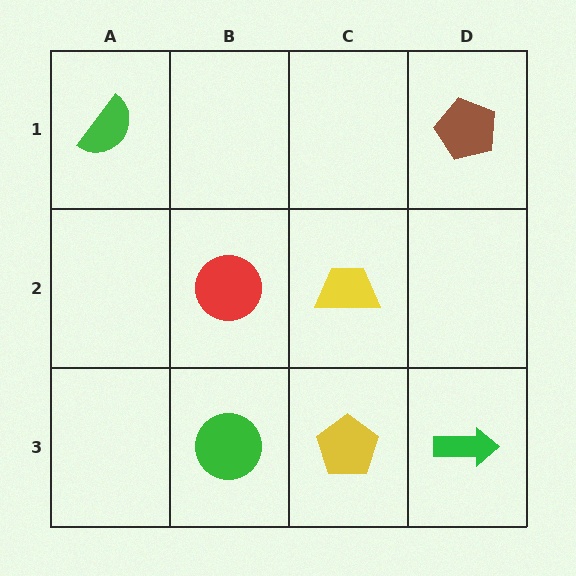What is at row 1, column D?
A brown pentagon.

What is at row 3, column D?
A green arrow.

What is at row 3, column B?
A green circle.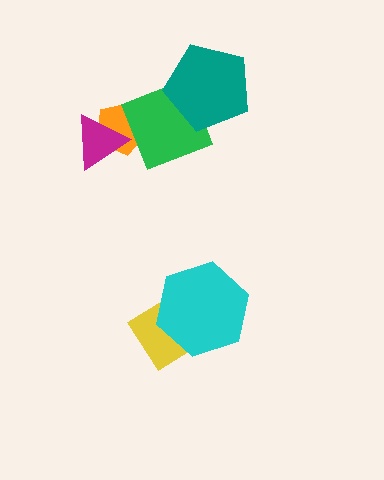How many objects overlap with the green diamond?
3 objects overlap with the green diamond.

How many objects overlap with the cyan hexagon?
1 object overlaps with the cyan hexagon.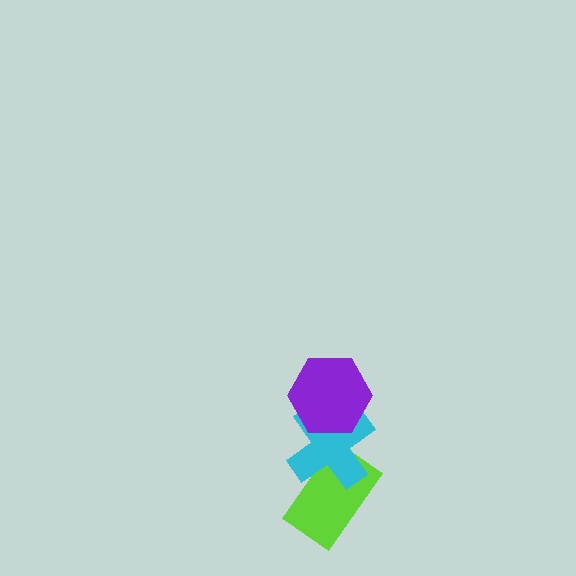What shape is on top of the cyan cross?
The purple hexagon is on top of the cyan cross.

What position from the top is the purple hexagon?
The purple hexagon is 1st from the top.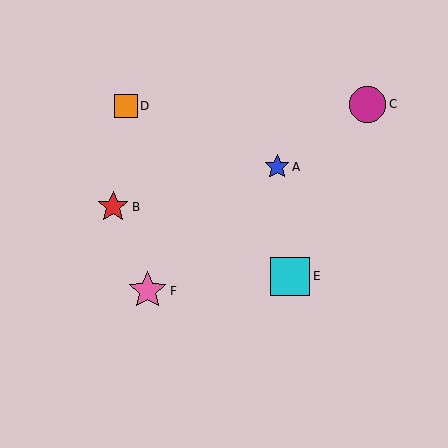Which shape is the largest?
The cyan square (labeled E) is the largest.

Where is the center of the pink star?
The center of the pink star is at (148, 291).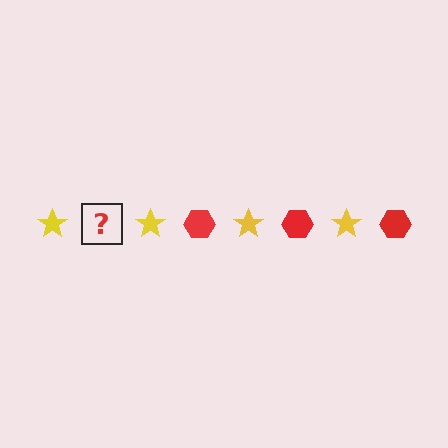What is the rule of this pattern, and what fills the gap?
The rule is that the pattern alternates between yellow star and red hexagon. The gap should be filled with a red hexagon.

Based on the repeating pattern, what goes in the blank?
The blank should be a red hexagon.